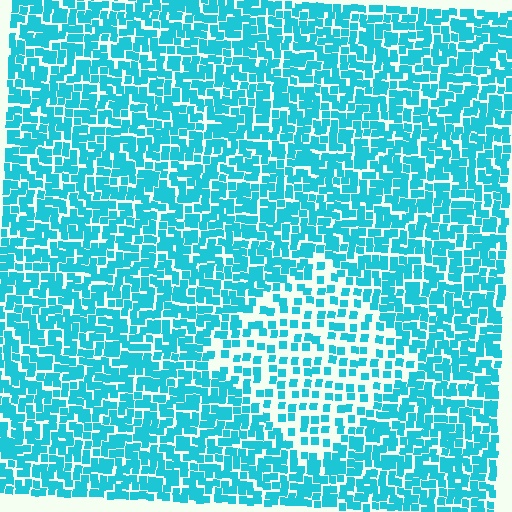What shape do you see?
I see a diamond.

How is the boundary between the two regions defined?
The boundary is defined by a change in element density (approximately 2.0x ratio). All elements are the same color, size, and shape.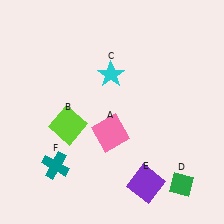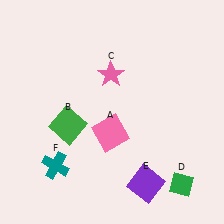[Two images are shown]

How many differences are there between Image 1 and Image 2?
There are 2 differences between the two images.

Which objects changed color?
B changed from lime to green. C changed from cyan to pink.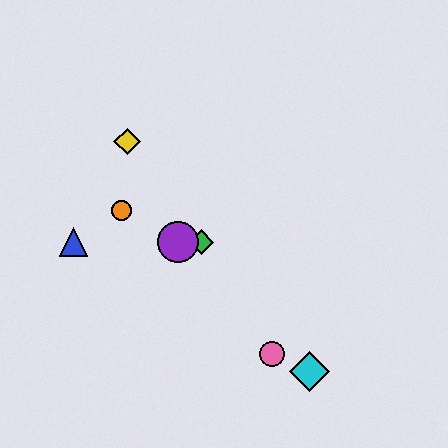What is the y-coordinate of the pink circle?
The pink circle is at y≈354.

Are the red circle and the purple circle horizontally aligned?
Yes, both are at y≈242.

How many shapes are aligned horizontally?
4 shapes (the red circle, the blue triangle, the green diamond, the purple circle) are aligned horizontally.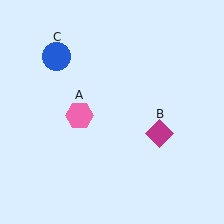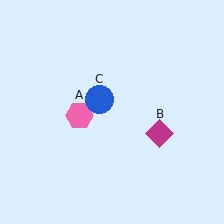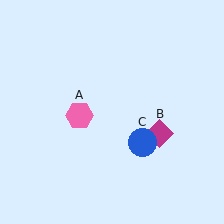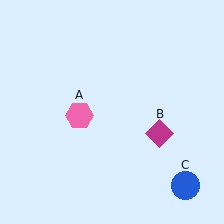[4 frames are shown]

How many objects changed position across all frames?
1 object changed position: blue circle (object C).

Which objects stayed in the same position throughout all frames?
Pink hexagon (object A) and magenta diamond (object B) remained stationary.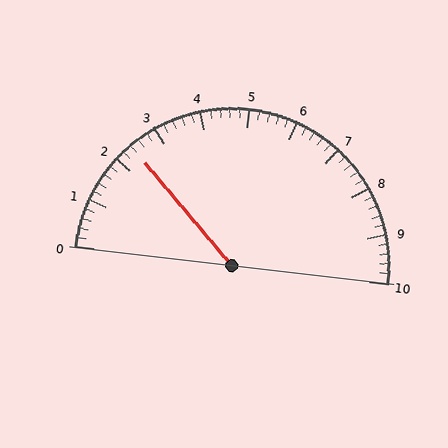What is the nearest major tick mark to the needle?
The nearest major tick mark is 2.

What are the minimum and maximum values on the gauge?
The gauge ranges from 0 to 10.